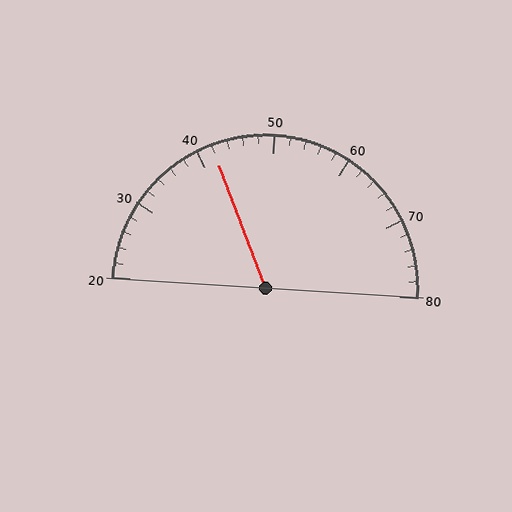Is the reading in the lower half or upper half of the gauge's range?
The reading is in the lower half of the range (20 to 80).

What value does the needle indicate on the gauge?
The needle indicates approximately 42.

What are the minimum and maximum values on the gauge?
The gauge ranges from 20 to 80.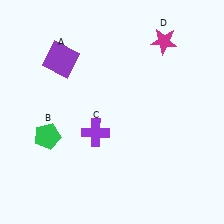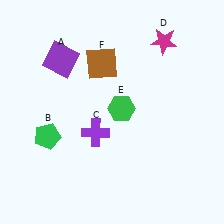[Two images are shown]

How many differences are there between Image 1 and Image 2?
There are 2 differences between the two images.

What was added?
A green hexagon (E), a brown square (F) were added in Image 2.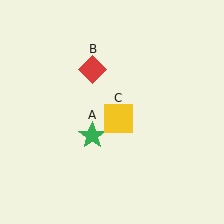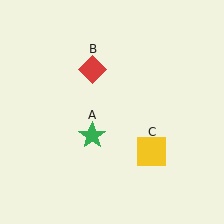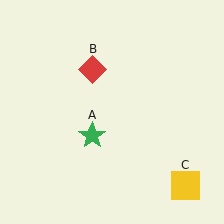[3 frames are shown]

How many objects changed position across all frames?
1 object changed position: yellow square (object C).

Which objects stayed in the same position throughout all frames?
Green star (object A) and red diamond (object B) remained stationary.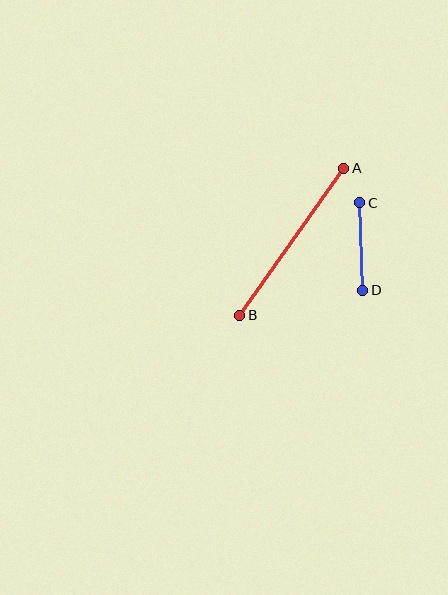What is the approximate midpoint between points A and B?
The midpoint is at approximately (292, 242) pixels.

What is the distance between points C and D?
The distance is approximately 88 pixels.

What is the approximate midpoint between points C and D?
The midpoint is at approximately (361, 247) pixels.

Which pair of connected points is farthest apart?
Points A and B are farthest apart.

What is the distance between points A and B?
The distance is approximately 180 pixels.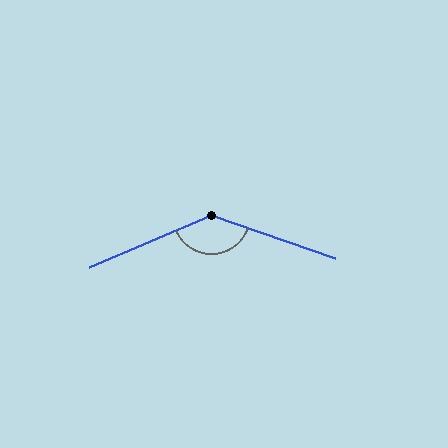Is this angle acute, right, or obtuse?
It is obtuse.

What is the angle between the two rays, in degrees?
Approximately 138 degrees.